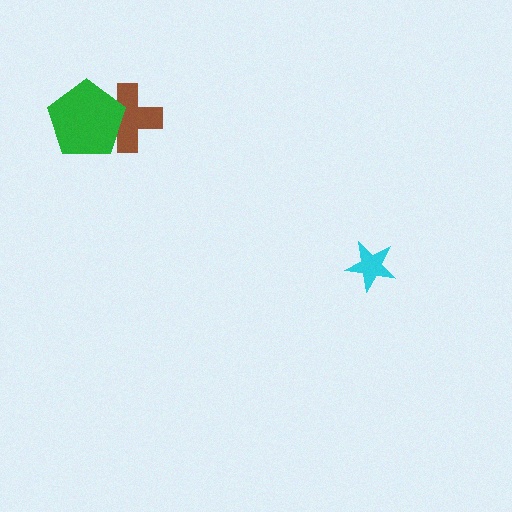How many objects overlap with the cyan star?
0 objects overlap with the cyan star.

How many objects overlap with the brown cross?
1 object overlaps with the brown cross.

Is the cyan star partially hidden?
No, no other shape covers it.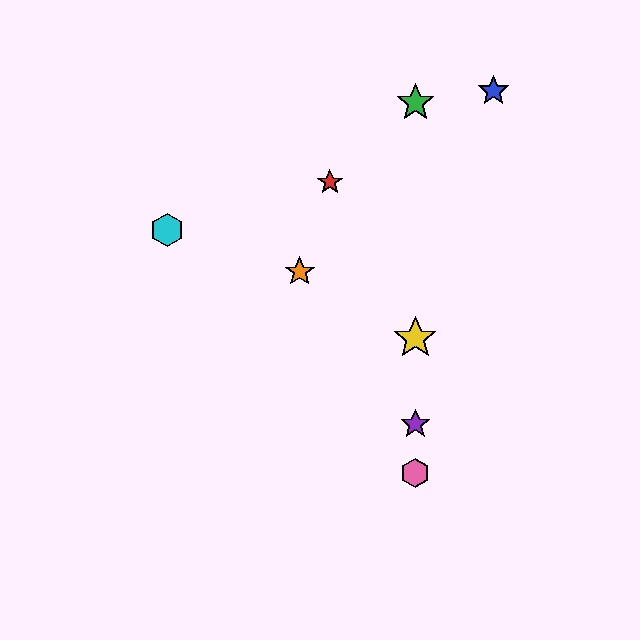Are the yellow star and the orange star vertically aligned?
No, the yellow star is at x≈415 and the orange star is at x≈300.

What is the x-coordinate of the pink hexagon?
The pink hexagon is at x≈415.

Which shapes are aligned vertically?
The green star, the yellow star, the purple star, the pink hexagon are aligned vertically.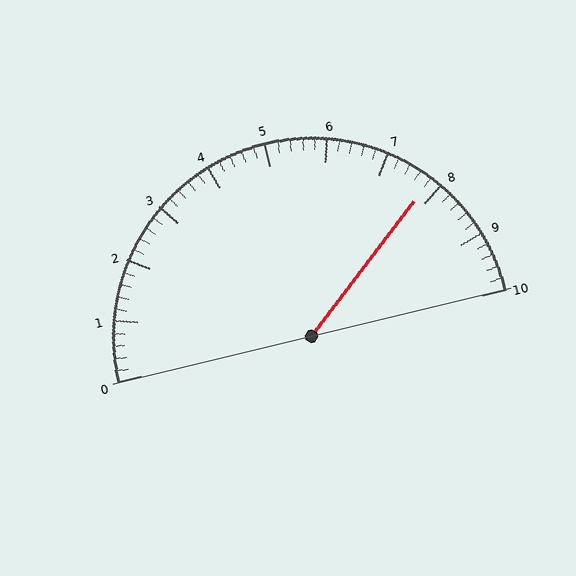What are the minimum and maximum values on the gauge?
The gauge ranges from 0 to 10.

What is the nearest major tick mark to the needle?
The nearest major tick mark is 8.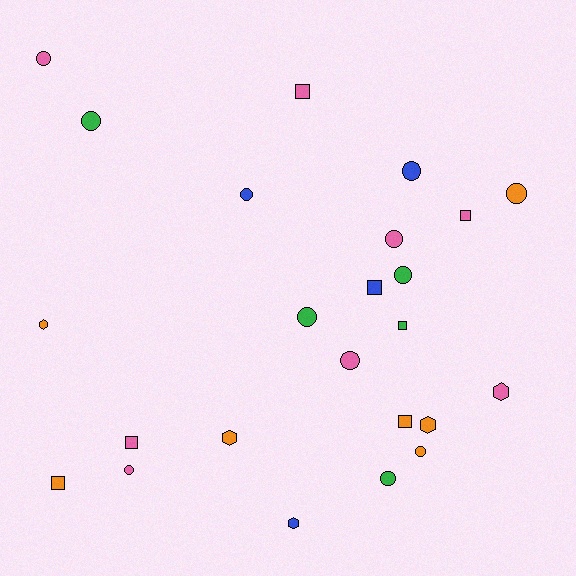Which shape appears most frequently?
Circle, with 12 objects.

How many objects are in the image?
There are 24 objects.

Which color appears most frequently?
Pink, with 8 objects.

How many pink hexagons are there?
There is 1 pink hexagon.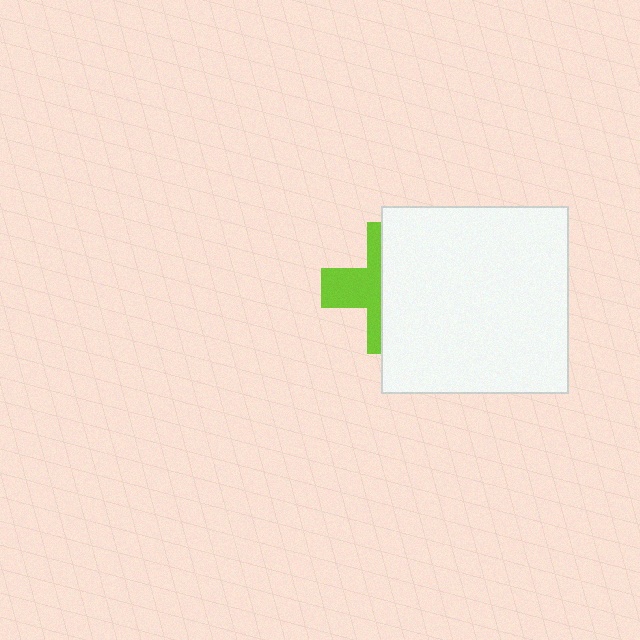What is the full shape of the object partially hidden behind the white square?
The partially hidden object is a lime cross.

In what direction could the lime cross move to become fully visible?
The lime cross could move left. That would shift it out from behind the white square entirely.